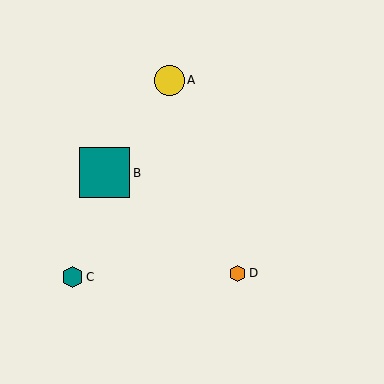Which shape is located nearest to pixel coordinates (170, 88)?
The yellow circle (labeled A) at (170, 80) is nearest to that location.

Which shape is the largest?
The teal square (labeled B) is the largest.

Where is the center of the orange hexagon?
The center of the orange hexagon is at (238, 273).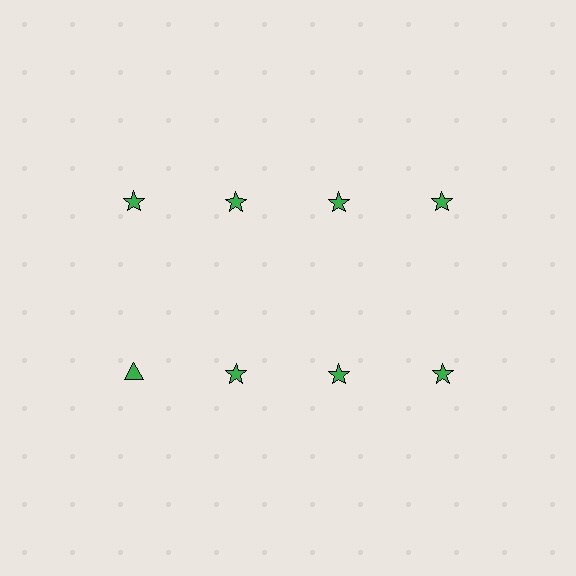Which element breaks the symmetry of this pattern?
The green triangle in the second row, leftmost column breaks the symmetry. All other shapes are green stars.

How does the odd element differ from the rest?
It has a different shape: triangle instead of star.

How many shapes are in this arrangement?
There are 8 shapes arranged in a grid pattern.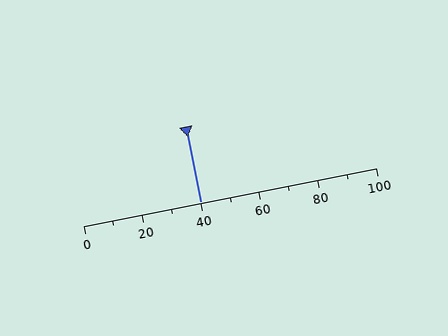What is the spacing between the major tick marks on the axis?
The major ticks are spaced 20 apart.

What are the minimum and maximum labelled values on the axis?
The axis runs from 0 to 100.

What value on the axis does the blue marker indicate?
The marker indicates approximately 40.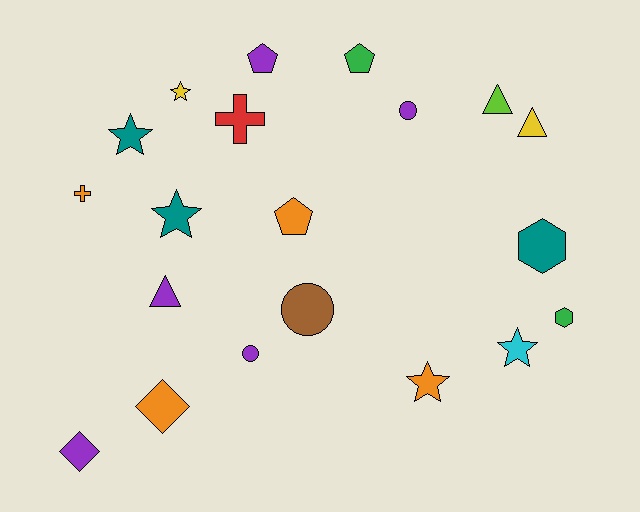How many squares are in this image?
There are no squares.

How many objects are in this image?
There are 20 objects.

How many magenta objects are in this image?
There are no magenta objects.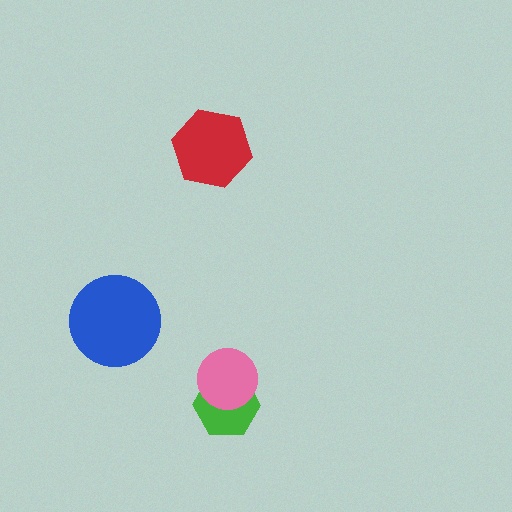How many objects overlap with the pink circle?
1 object overlaps with the pink circle.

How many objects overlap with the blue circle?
0 objects overlap with the blue circle.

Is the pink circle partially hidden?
No, no other shape covers it.